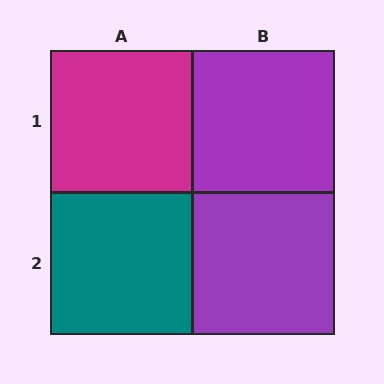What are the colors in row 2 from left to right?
Teal, purple.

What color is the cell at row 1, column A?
Magenta.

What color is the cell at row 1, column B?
Purple.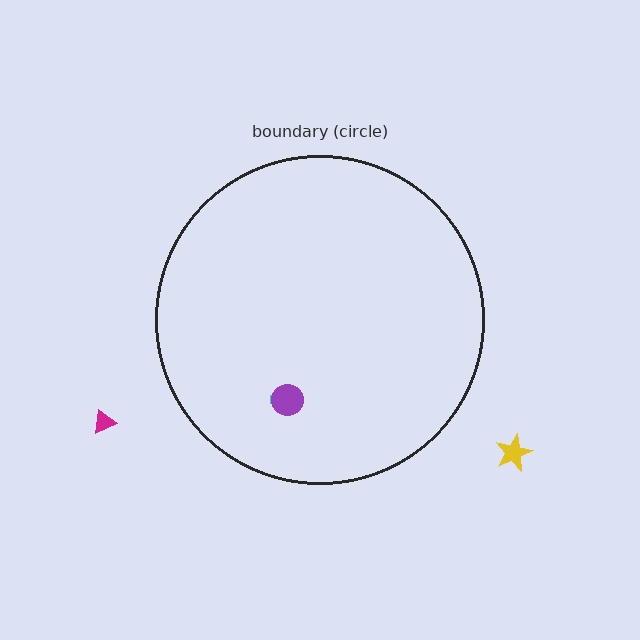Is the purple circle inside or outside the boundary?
Inside.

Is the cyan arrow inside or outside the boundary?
Inside.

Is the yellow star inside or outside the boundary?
Outside.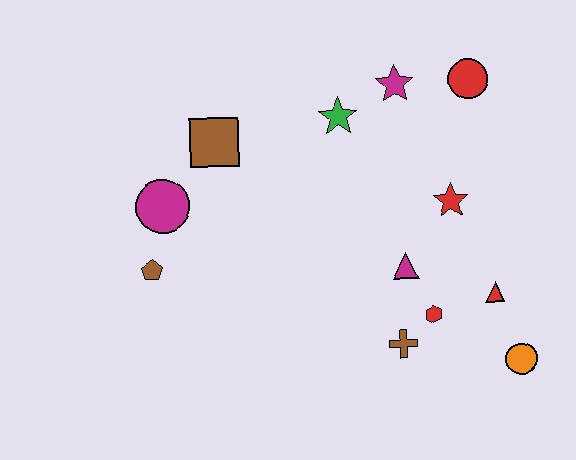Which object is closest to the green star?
The magenta star is closest to the green star.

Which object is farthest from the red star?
The brown pentagon is farthest from the red star.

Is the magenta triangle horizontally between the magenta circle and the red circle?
Yes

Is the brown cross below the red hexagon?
Yes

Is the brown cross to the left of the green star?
No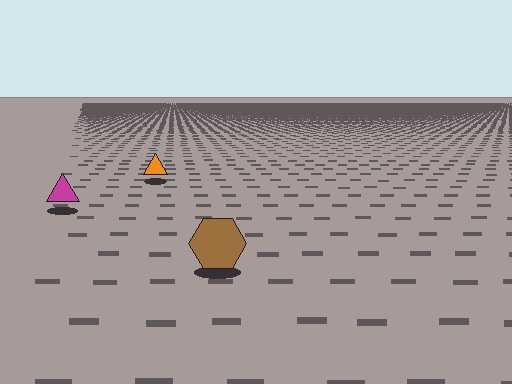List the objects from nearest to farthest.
From nearest to farthest: the brown hexagon, the magenta triangle, the orange triangle.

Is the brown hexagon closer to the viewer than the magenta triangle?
Yes. The brown hexagon is closer — you can tell from the texture gradient: the ground texture is coarser near it.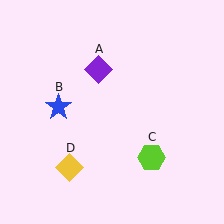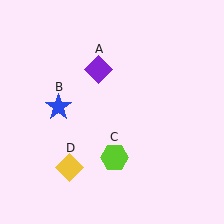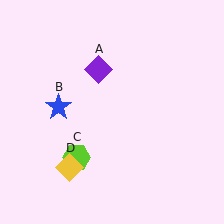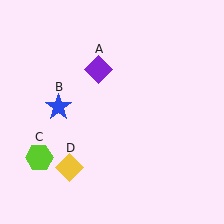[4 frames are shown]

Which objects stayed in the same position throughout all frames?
Purple diamond (object A) and blue star (object B) and yellow diamond (object D) remained stationary.